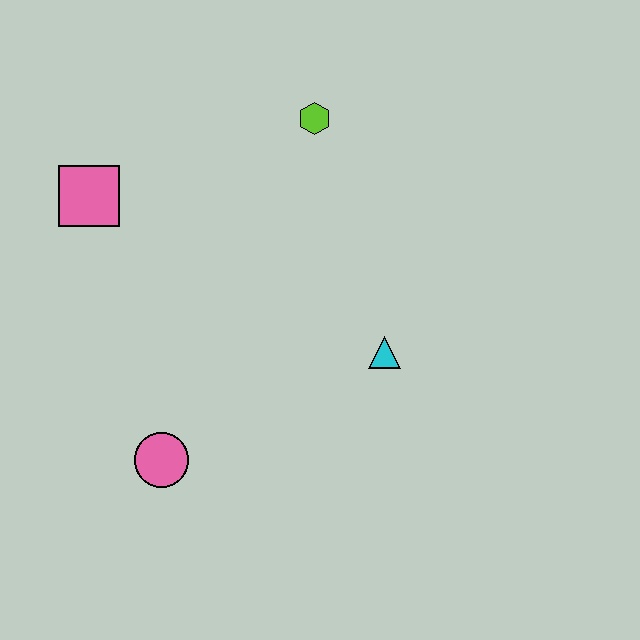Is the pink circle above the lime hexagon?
No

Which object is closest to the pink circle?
The cyan triangle is closest to the pink circle.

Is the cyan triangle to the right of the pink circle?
Yes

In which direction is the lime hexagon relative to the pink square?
The lime hexagon is to the right of the pink square.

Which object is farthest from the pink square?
The cyan triangle is farthest from the pink square.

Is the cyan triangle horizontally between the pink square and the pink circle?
No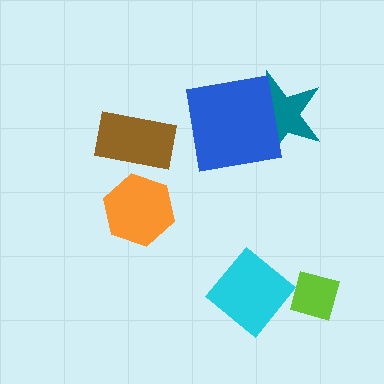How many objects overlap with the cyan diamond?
1 object overlaps with the cyan diamond.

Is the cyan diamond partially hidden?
Yes, it is partially covered by another shape.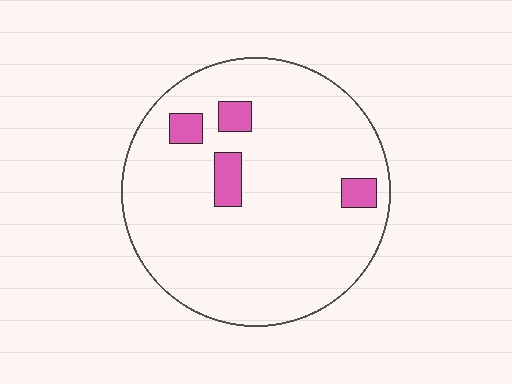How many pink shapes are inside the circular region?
4.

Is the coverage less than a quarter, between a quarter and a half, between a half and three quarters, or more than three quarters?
Less than a quarter.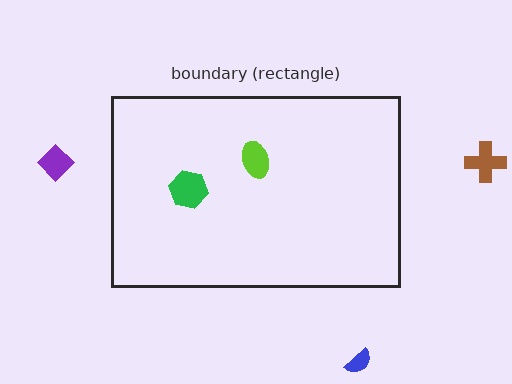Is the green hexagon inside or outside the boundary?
Inside.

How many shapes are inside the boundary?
2 inside, 3 outside.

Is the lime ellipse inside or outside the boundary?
Inside.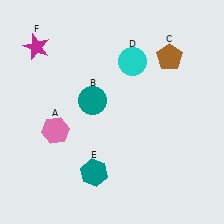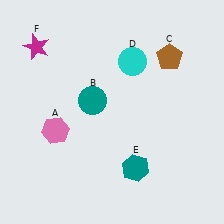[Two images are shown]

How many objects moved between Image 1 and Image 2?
1 object moved between the two images.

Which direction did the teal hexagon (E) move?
The teal hexagon (E) moved right.